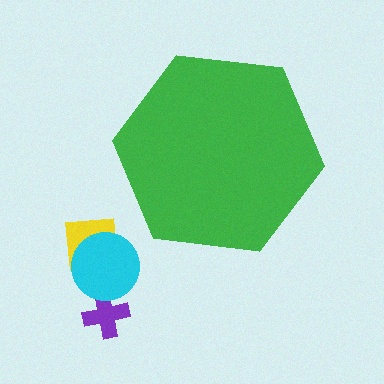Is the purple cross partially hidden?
No, the purple cross is fully visible.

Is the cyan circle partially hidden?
No, the cyan circle is fully visible.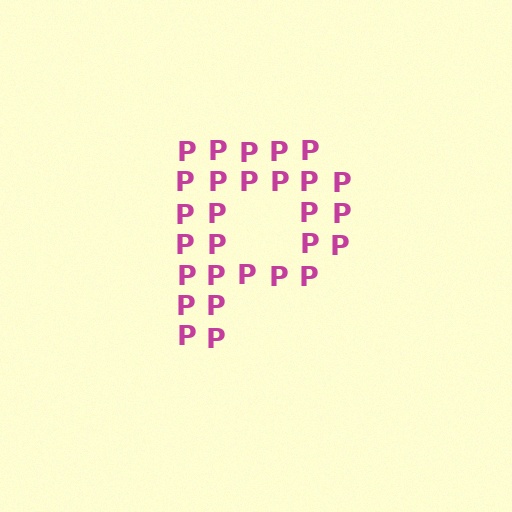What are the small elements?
The small elements are letter P's.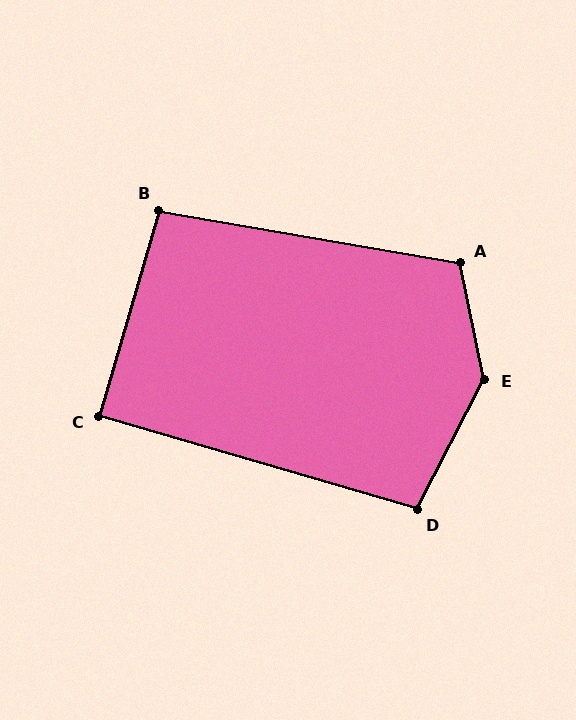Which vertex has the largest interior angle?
E, at approximately 141 degrees.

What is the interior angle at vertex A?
Approximately 112 degrees (obtuse).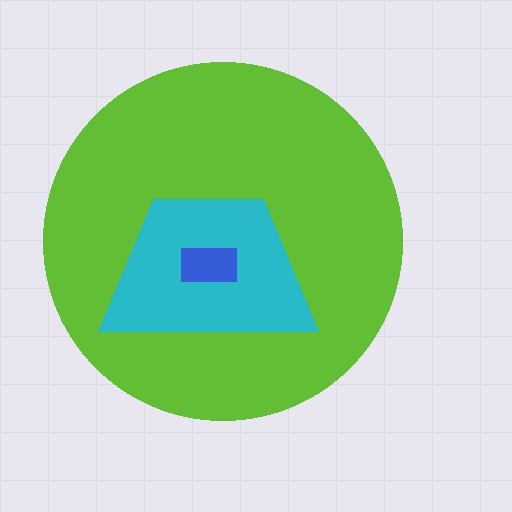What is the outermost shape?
The lime circle.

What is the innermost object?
The blue rectangle.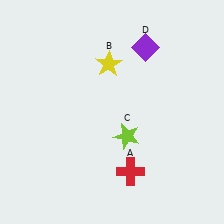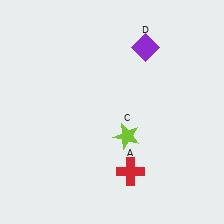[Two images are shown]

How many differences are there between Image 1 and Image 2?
There is 1 difference between the two images.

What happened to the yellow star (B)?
The yellow star (B) was removed in Image 2. It was in the top-left area of Image 1.